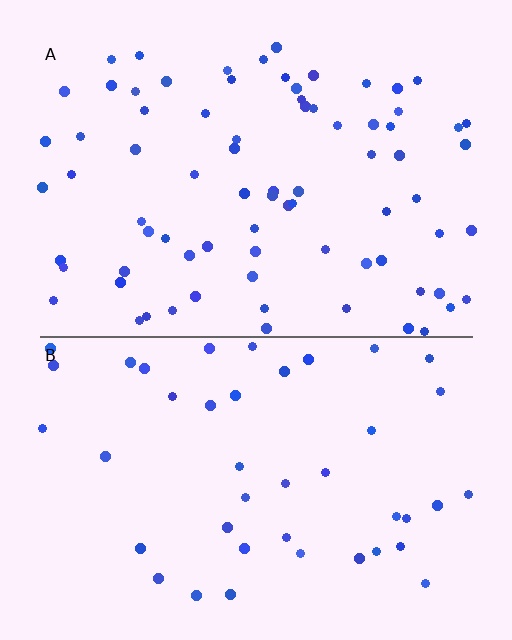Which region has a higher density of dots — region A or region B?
A (the top).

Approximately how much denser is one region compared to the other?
Approximately 1.9× — region A over region B.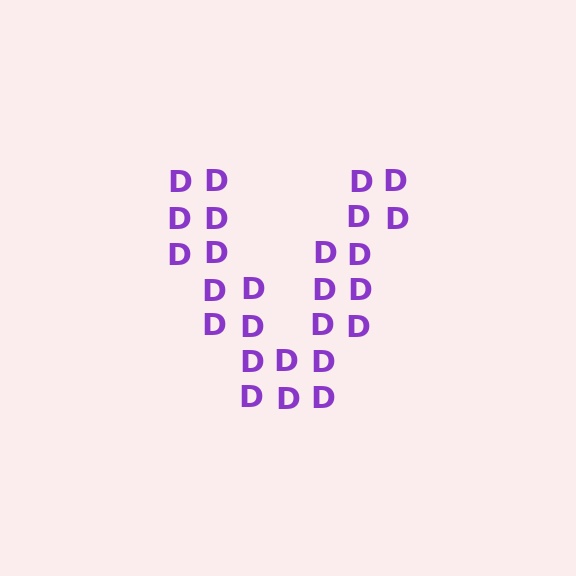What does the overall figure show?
The overall figure shows the letter V.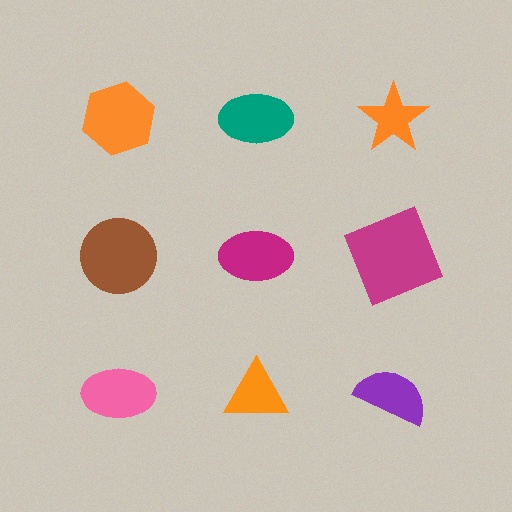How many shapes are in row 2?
3 shapes.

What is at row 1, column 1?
An orange hexagon.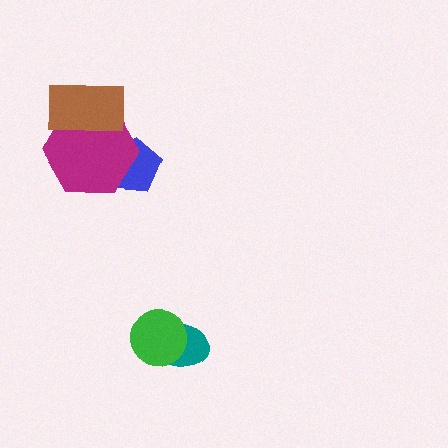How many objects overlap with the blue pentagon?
1 object overlaps with the blue pentagon.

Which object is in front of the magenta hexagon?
The brown rectangle is in front of the magenta hexagon.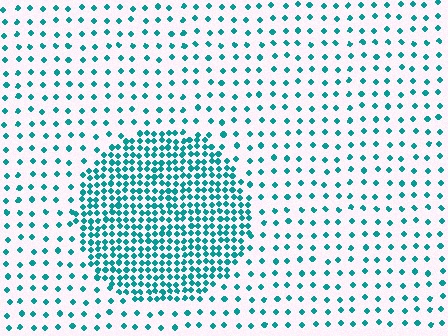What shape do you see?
I see a circle.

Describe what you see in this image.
The image contains small teal elements arranged at two different densities. A circle-shaped region is visible where the elements are more densely packed than the surrounding area.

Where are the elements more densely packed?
The elements are more densely packed inside the circle boundary.